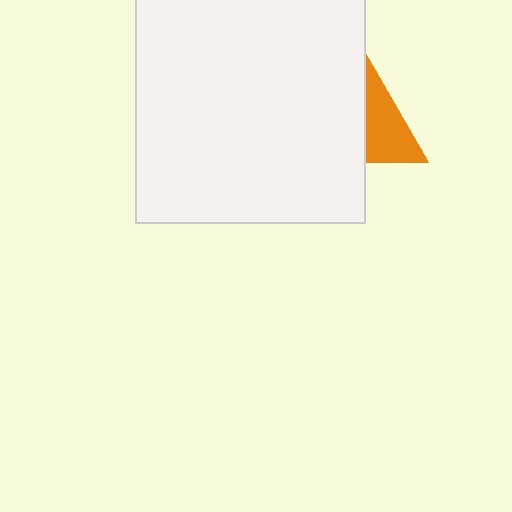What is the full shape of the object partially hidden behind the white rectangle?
The partially hidden object is an orange triangle.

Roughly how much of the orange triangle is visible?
About half of it is visible (roughly 48%).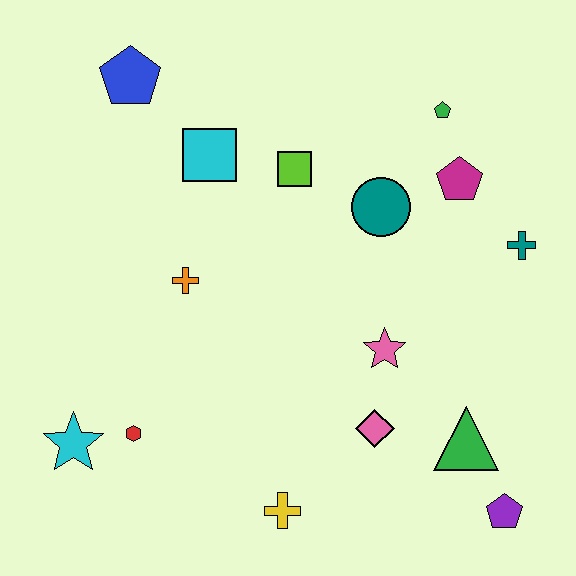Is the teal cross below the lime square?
Yes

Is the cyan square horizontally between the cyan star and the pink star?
Yes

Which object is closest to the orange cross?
The cyan square is closest to the orange cross.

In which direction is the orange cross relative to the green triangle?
The orange cross is to the left of the green triangle.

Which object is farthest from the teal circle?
The cyan star is farthest from the teal circle.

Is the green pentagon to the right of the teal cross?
No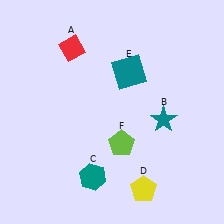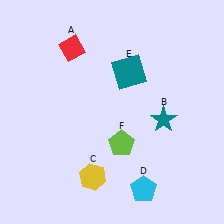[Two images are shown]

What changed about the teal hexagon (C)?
In Image 1, C is teal. In Image 2, it changed to yellow.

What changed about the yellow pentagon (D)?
In Image 1, D is yellow. In Image 2, it changed to cyan.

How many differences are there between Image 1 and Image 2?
There are 2 differences between the two images.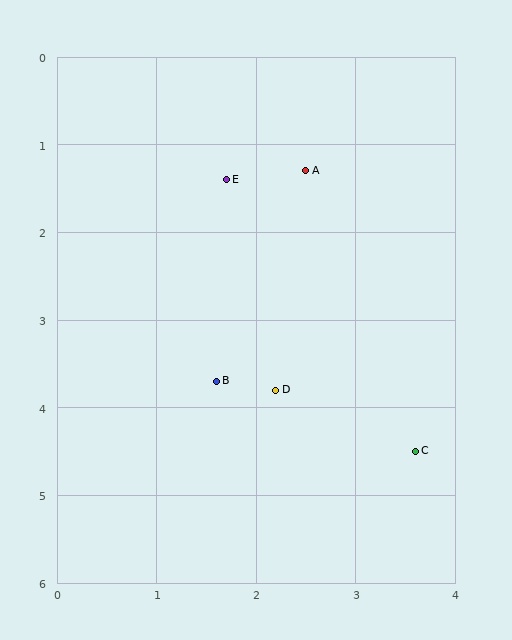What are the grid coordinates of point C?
Point C is at approximately (3.6, 4.5).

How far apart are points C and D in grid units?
Points C and D are about 1.6 grid units apart.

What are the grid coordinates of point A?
Point A is at approximately (2.5, 1.3).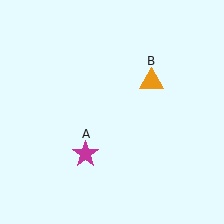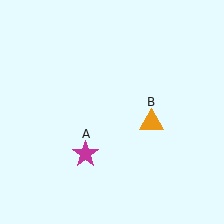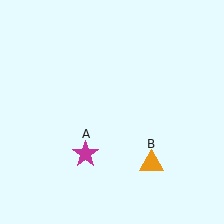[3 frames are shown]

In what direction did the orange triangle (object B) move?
The orange triangle (object B) moved down.